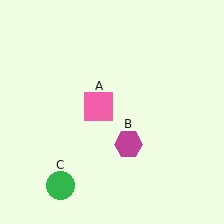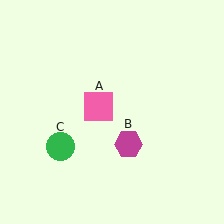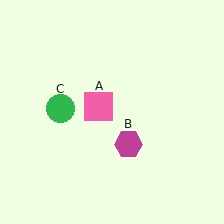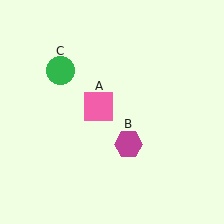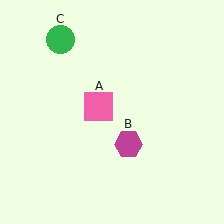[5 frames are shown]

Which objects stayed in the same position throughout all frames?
Pink square (object A) and magenta hexagon (object B) remained stationary.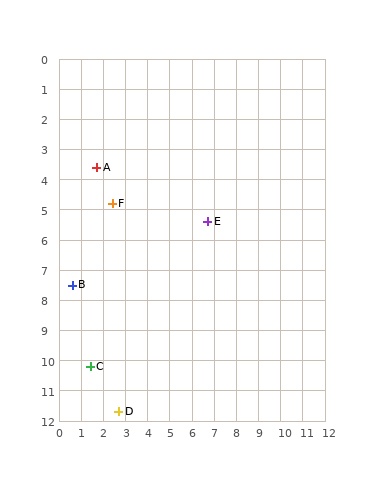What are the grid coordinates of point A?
Point A is at approximately (1.7, 3.6).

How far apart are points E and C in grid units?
Points E and C are about 7.2 grid units apart.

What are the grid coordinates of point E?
Point E is at approximately (6.7, 5.4).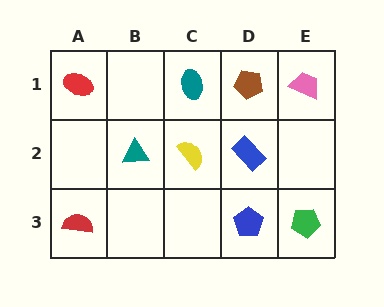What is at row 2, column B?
A teal triangle.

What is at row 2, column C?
A yellow semicircle.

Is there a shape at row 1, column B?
No, that cell is empty.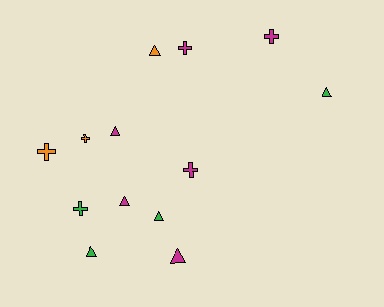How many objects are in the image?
There are 13 objects.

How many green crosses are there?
There is 1 green cross.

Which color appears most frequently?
Magenta, with 6 objects.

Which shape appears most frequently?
Triangle, with 7 objects.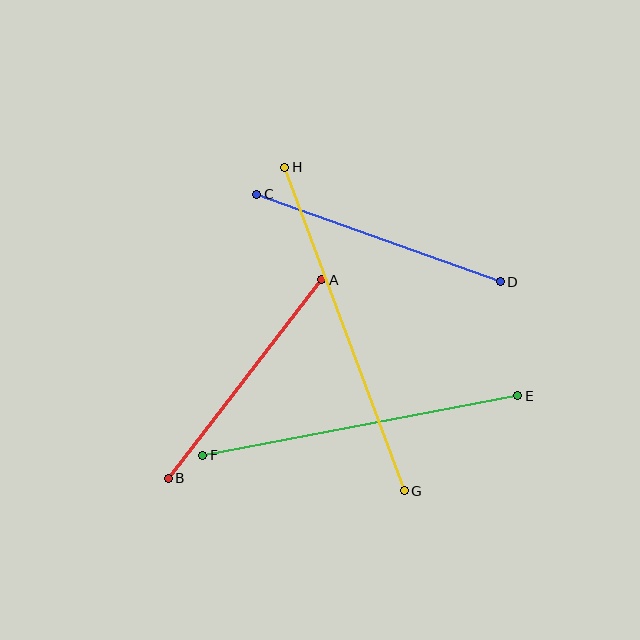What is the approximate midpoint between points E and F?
The midpoint is at approximately (360, 426) pixels.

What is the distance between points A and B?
The distance is approximately 251 pixels.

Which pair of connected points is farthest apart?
Points G and H are farthest apart.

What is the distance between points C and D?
The distance is approximately 259 pixels.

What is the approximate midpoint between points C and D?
The midpoint is at approximately (379, 238) pixels.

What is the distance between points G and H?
The distance is approximately 345 pixels.